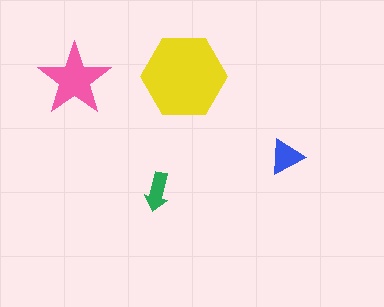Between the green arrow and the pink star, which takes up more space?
The pink star.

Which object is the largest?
The yellow hexagon.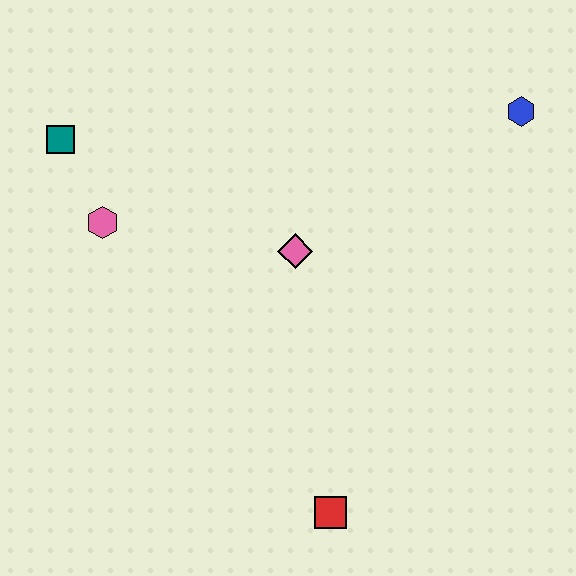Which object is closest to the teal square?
The pink hexagon is closest to the teal square.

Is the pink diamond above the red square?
Yes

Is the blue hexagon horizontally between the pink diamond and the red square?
No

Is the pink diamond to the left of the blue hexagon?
Yes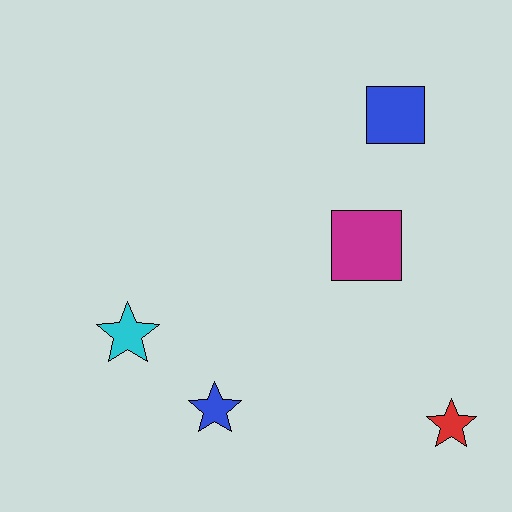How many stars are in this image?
There are 3 stars.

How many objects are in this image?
There are 5 objects.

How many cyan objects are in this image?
There is 1 cyan object.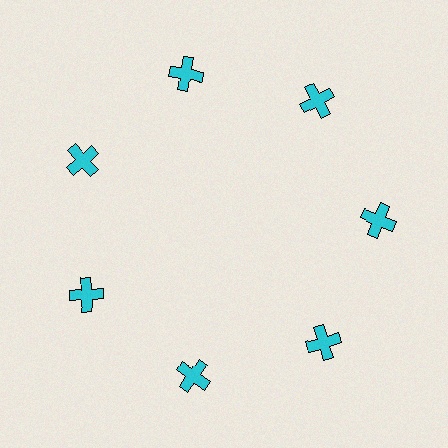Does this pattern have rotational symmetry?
Yes, this pattern has 7-fold rotational symmetry. It looks the same after rotating 51 degrees around the center.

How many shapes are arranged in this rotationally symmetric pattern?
There are 7 shapes, arranged in 7 groups of 1.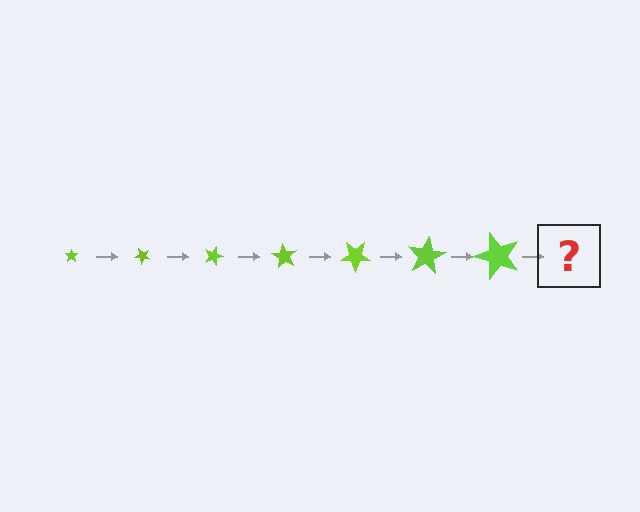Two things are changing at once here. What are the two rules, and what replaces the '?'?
The two rules are that the star grows larger each step and it rotates 45 degrees each step. The '?' should be a star, larger than the previous one and rotated 315 degrees from the start.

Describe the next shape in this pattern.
It should be a star, larger than the previous one and rotated 315 degrees from the start.